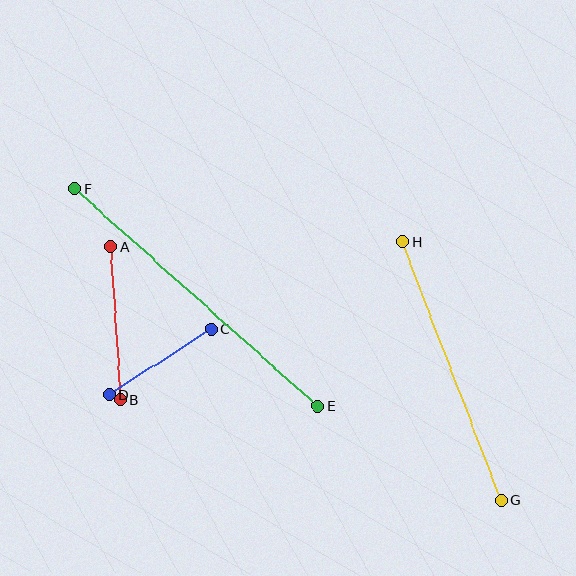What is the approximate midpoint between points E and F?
The midpoint is at approximately (196, 297) pixels.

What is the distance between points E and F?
The distance is approximately 326 pixels.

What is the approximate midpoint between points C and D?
The midpoint is at approximately (160, 362) pixels.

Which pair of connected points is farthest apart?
Points E and F are farthest apart.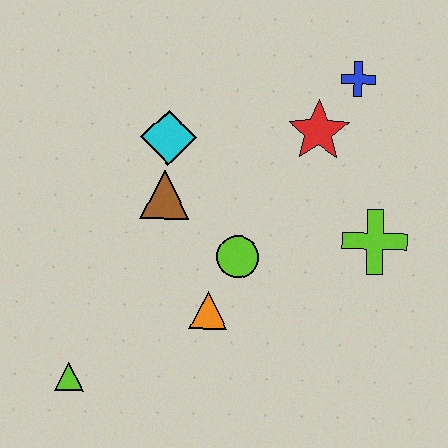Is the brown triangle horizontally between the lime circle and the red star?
No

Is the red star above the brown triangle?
Yes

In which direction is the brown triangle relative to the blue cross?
The brown triangle is to the left of the blue cross.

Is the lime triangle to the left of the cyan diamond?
Yes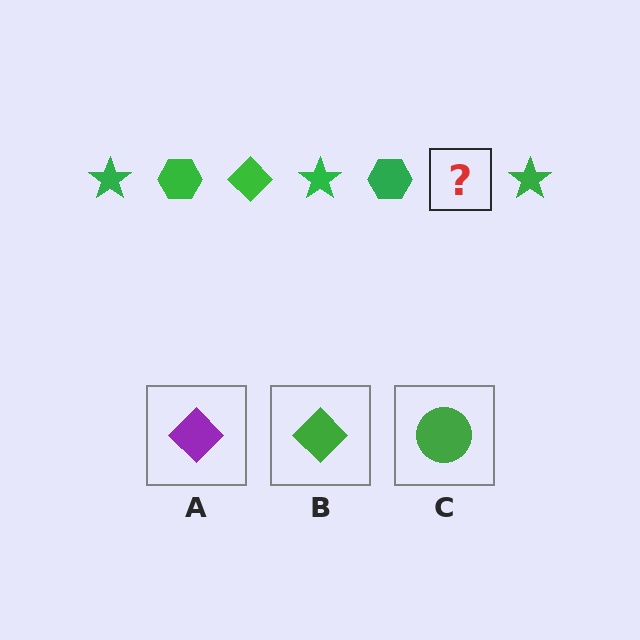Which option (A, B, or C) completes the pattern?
B.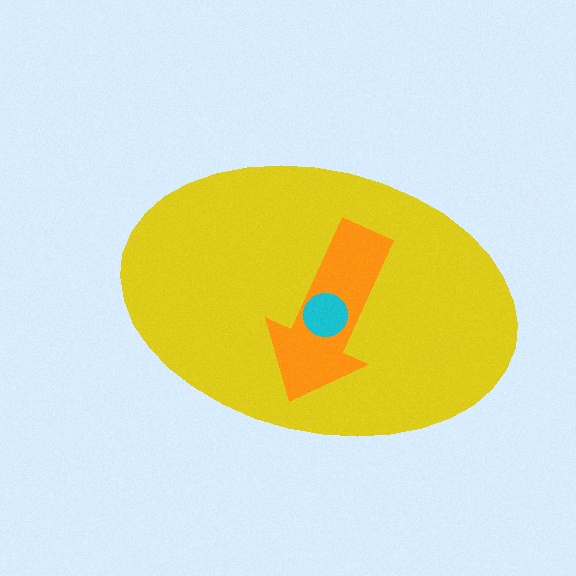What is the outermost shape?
The yellow ellipse.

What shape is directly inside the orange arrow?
The cyan circle.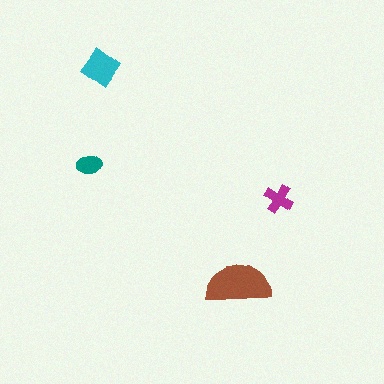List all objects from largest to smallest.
The brown semicircle, the cyan diamond, the magenta cross, the teal ellipse.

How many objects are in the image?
There are 4 objects in the image.